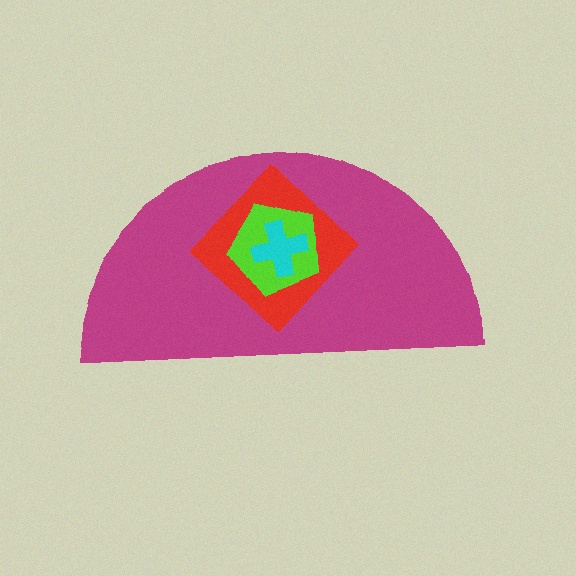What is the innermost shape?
The cyan cross.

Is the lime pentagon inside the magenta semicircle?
Yes.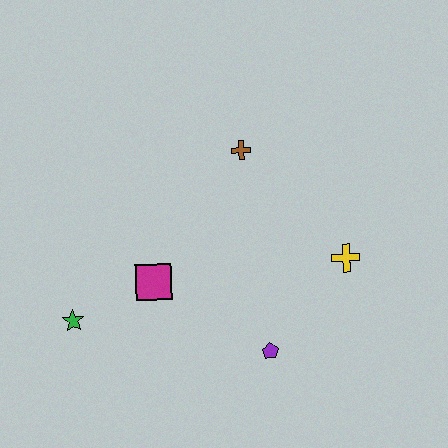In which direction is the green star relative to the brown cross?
The green star is to the left of the brown cross.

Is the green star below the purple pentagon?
No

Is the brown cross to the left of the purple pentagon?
Yes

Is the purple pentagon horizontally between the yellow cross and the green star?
Yes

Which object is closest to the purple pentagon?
The yellow cross is closest to the purple pentagon.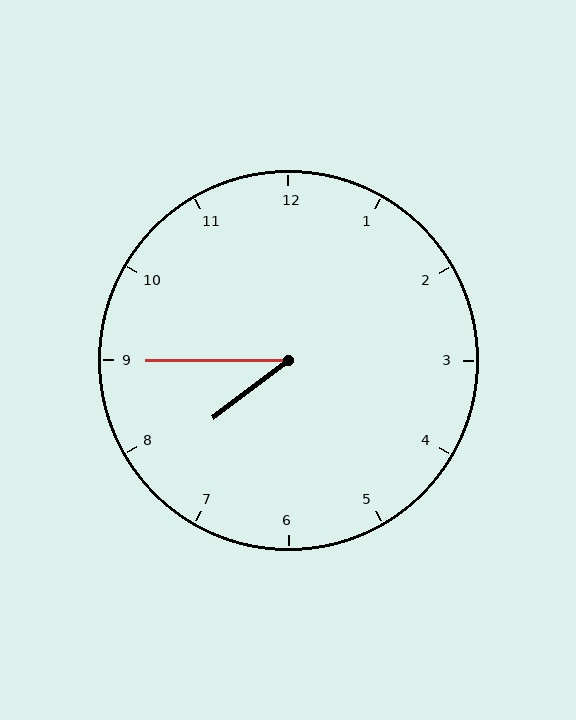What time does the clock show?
7:45.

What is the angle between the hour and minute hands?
Approximately 38 degrees.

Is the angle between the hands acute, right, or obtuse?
It is acute.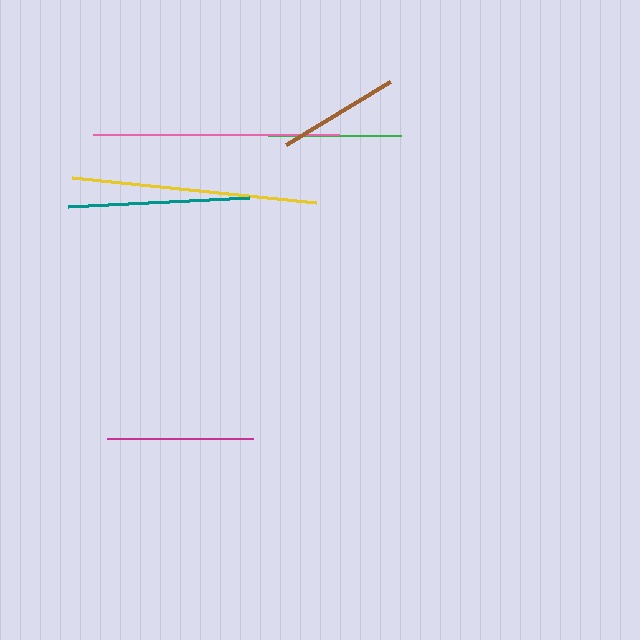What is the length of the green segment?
The green segment is approximately 133 pixels long.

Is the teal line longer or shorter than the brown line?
The teal line is longer than the brown line.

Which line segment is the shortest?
The brown line is the shortest at approximately 122 pixels.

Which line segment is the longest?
The pink line is the longest at approximately 246 pixels.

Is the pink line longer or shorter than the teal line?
The pink line is longer than the teal line.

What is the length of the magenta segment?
The magenta segment is approximately 146 pixels long.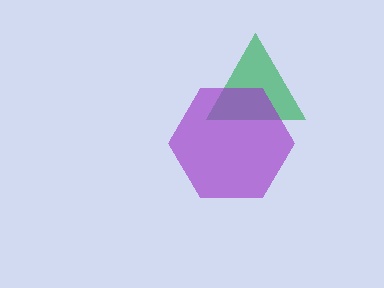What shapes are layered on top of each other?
The layered shapes are: a green triangle, a purple hexagon.